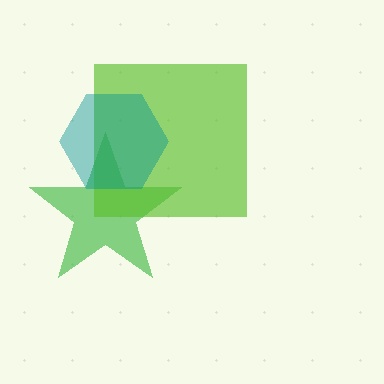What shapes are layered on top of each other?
The layered shapes are: a green star, a lime square, a teal hexagon.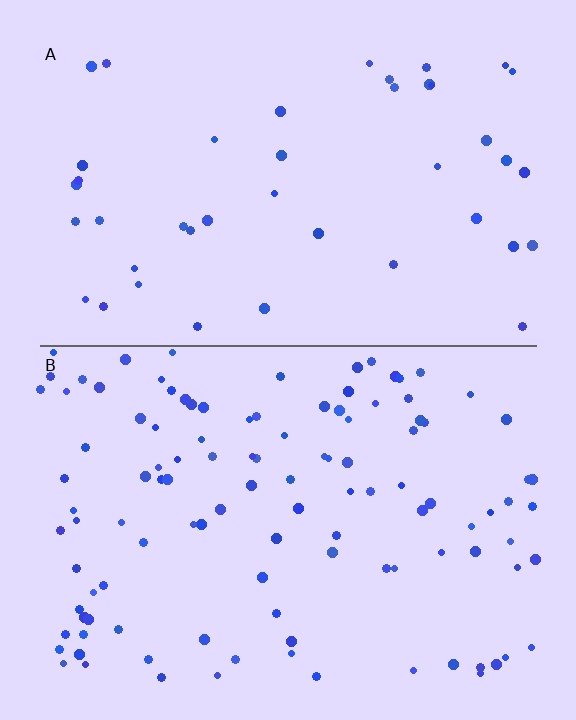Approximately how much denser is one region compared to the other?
Approximately 2.7× — region B over region A.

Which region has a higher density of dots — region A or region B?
B (the bottom).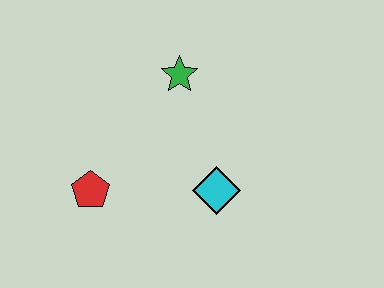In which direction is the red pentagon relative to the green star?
The red pentagon is below the green star.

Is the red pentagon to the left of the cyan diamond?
Yes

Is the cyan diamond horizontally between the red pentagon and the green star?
No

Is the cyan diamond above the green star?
No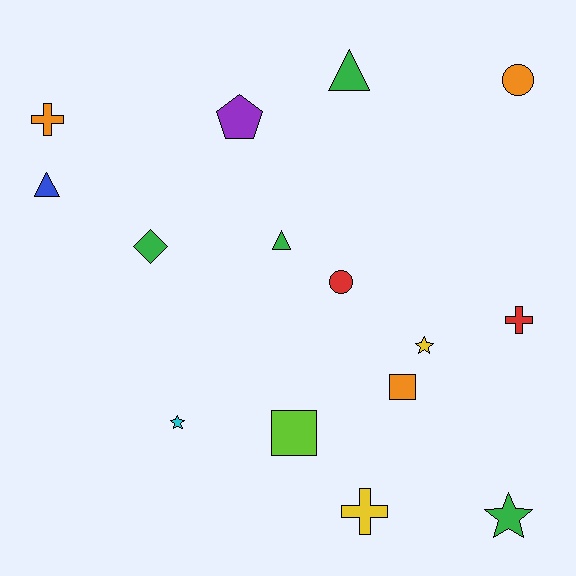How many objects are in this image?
There are 15 objects.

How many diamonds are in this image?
There is 1 diamond.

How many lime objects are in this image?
There is 1 lime object.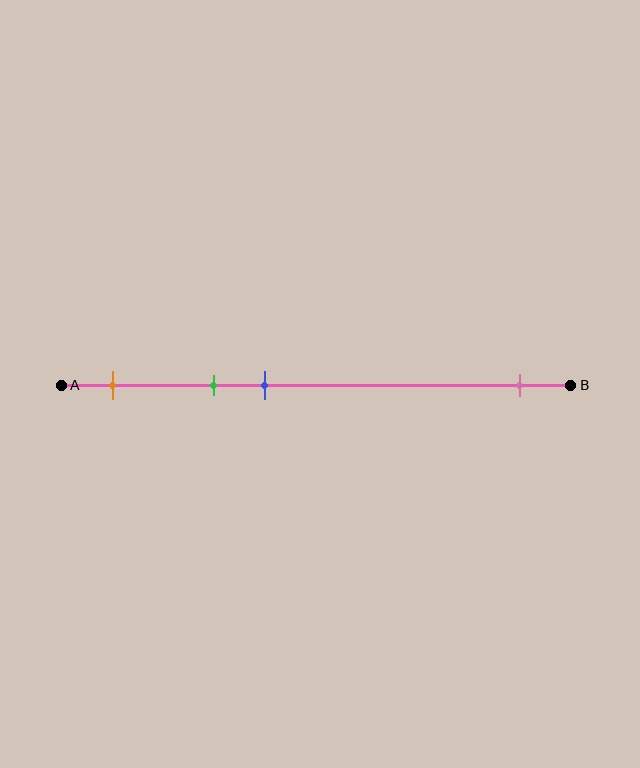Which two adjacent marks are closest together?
The green and blue marks are the closest adjacent pair.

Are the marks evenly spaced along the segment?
No, the marks are not evenly spaced.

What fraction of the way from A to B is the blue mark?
The blue mark is approximately 40% (0.4) of the way from A to B.